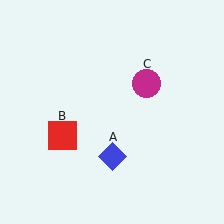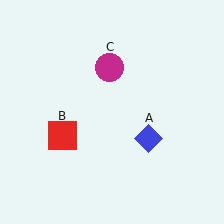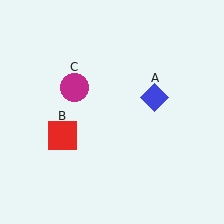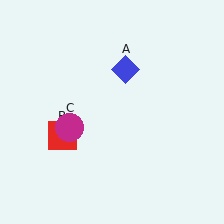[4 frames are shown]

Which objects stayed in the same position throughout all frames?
Red square (object B) remained stationary.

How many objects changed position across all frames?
2 objects changed position: blue diamond (object A), magenta circle (object C).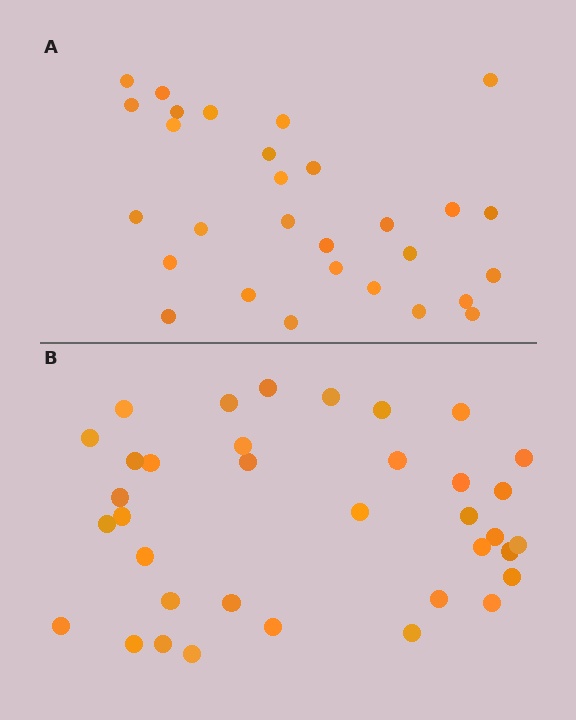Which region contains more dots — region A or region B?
Region B (the bottom region) has more dots.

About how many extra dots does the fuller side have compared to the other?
Region B has roughly 8 or so more dots than region A.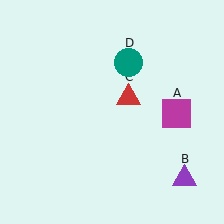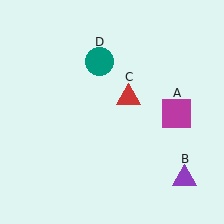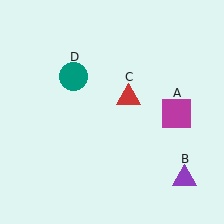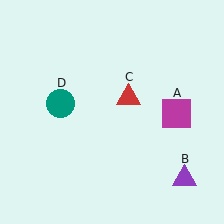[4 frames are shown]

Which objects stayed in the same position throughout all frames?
Magenta square (object A) and purple triangle (object B) and red triangle (object C) remained stationary.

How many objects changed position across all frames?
1 object changed position: teal circle (object D).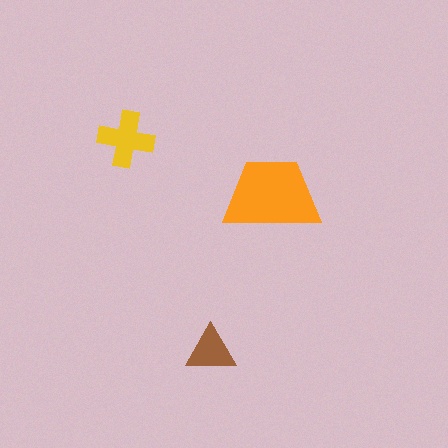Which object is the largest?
The orange trapezoid.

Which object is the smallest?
The brown triangle.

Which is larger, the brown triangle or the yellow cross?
The yellow cross.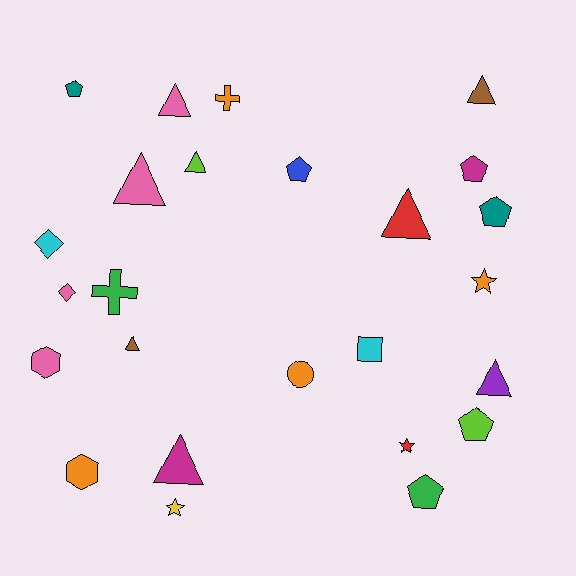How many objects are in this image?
There are 25 objects.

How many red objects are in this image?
There are 2 red objects.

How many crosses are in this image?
There are 2 crosses.